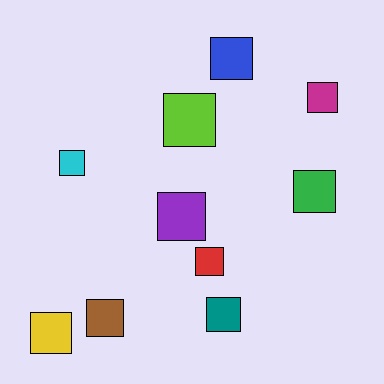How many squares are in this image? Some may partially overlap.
There are 10 squares.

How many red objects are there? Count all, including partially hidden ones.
There is 1 red object.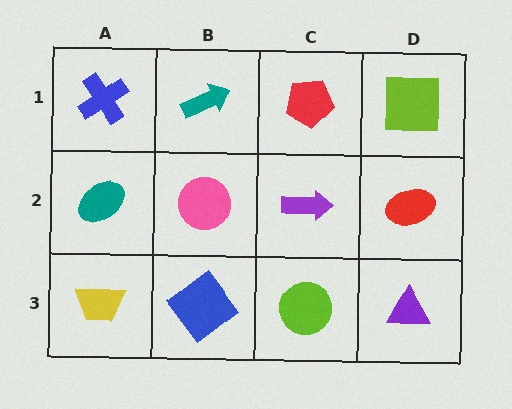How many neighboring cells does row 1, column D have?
2.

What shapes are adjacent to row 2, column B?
A teal arrow (row 1, column B), a blue diamond (row 3, column B), a teal ellipse (row 2, column A), a purple arrow (row 2, column C).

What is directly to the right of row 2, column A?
A pink circle.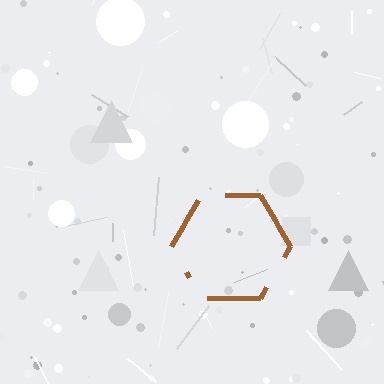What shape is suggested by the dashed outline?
The dashed outline suggests a hexagon.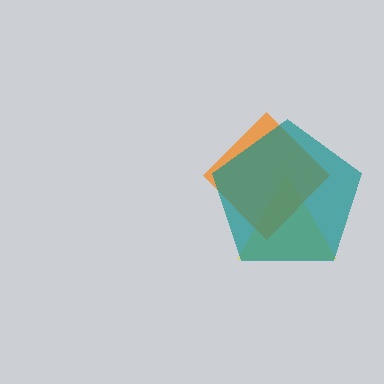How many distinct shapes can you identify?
There are 3 distinct shapes: a yellow triangle, an orange diamond, a teal pentagon.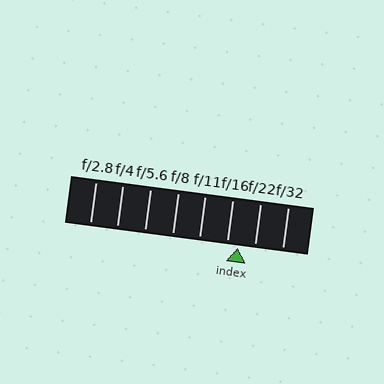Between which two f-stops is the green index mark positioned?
The index mark is between f/16 and f/22.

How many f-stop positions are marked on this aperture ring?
There are 8 f-stop positions marked.